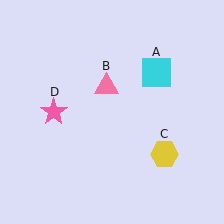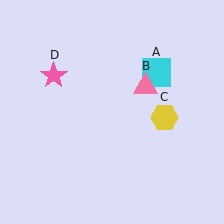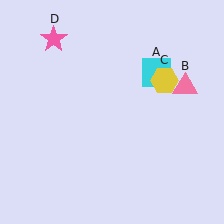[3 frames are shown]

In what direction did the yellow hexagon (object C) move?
The yellow hexagon (object C) moved up.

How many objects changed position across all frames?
3 objects changed position: pink triangle (object B), yellow hexagon (object C), pink star (object D).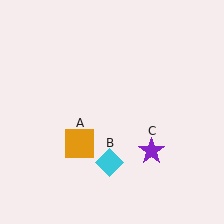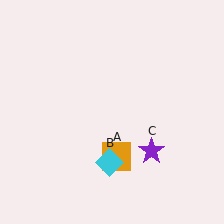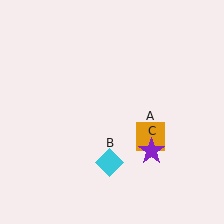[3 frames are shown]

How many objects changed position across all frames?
1 object changed position: orange square (object A).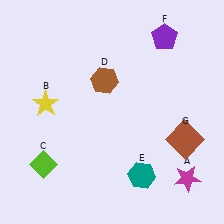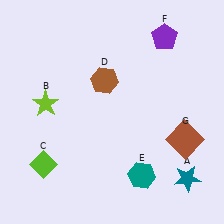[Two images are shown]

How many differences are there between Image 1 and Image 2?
There are 2 differences between the two images.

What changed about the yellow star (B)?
In Image 1, B is yellow. In Image 2, it changed to lime.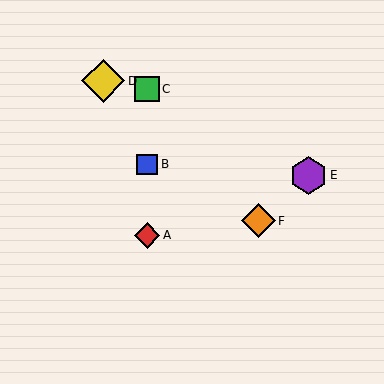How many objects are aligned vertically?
3 objects (A, B, C) are aligned vertically.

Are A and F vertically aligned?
No, A is at x≈147 and F is at x≈258.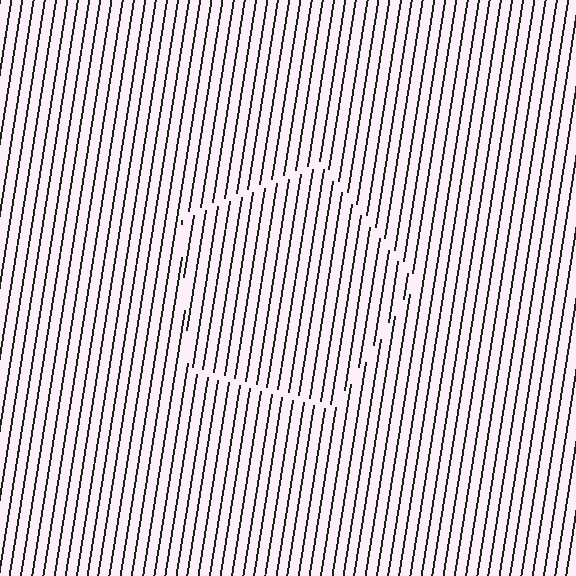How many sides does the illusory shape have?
5 sides — the line-ends trace a pentagon.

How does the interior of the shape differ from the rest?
The interior of the shape contains the same grating, shifted by half a period — the contour is defined by the phase discontinuity where line-ends from the inner and outer gratings abut.